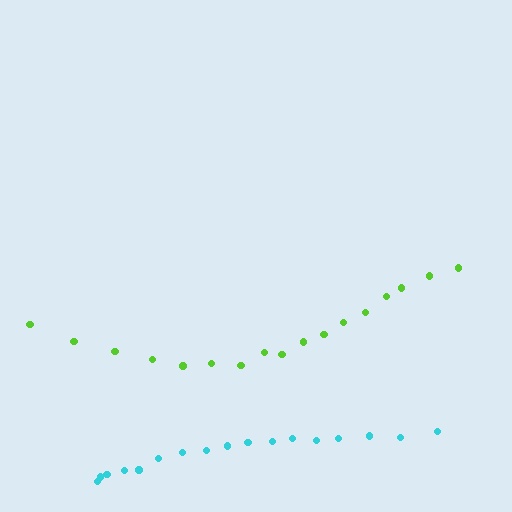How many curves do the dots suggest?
There are 2 distinct paths.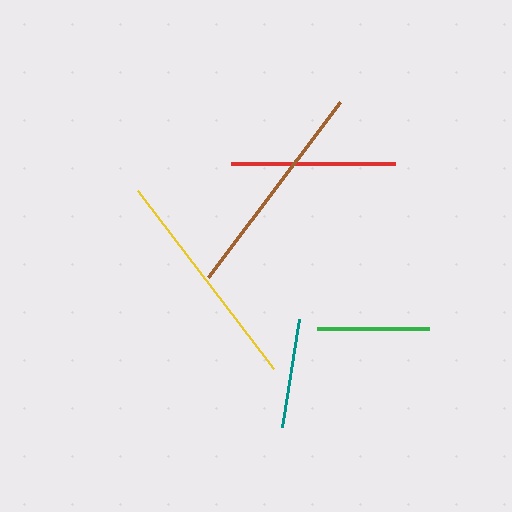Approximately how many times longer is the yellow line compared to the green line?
The yellow line is approximately 2.0 times the length of the green line.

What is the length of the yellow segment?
The yellow segment is approximately 224 pixels long.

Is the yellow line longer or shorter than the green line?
The yellow line is longer than the green line.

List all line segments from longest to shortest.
From longest to shortest: yellow, brown, red, green, teal.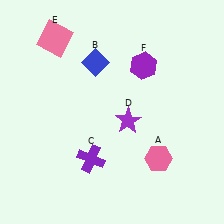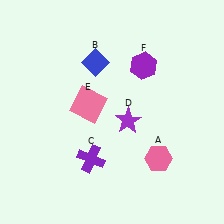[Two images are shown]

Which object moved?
The pink square (E) moved down.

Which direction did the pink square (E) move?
The pink square (E) moved down.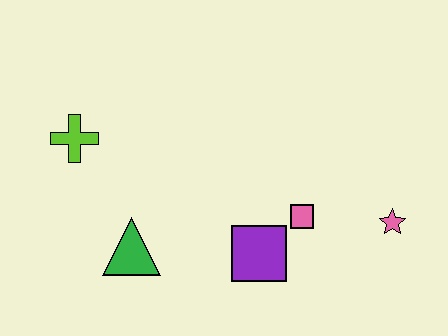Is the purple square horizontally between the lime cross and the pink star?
Yes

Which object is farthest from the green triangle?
The pink star is farthest from the green triangle.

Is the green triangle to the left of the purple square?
Yes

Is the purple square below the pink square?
Yes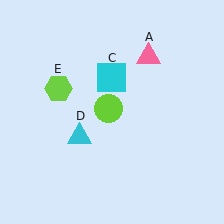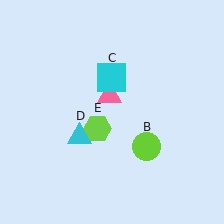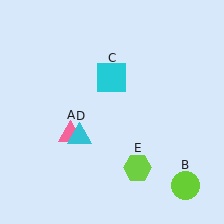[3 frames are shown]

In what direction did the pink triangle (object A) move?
The pink triangle (object A) moved down and to the left.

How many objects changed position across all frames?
3 objects changed position: pink triangle (object A), lime circle (object B), lime hexagon (object E).